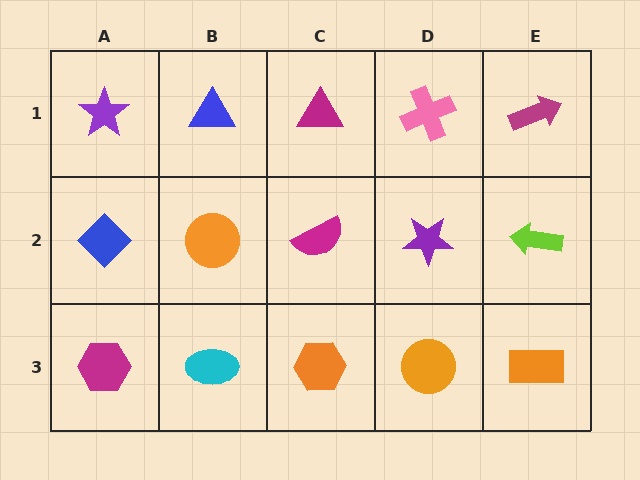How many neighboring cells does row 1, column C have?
3.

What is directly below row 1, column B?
An orange circle.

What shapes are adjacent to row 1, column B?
An orange circle (row 2, column B), a purple star (row 1, column A), a magenta triangle (row 1, column C).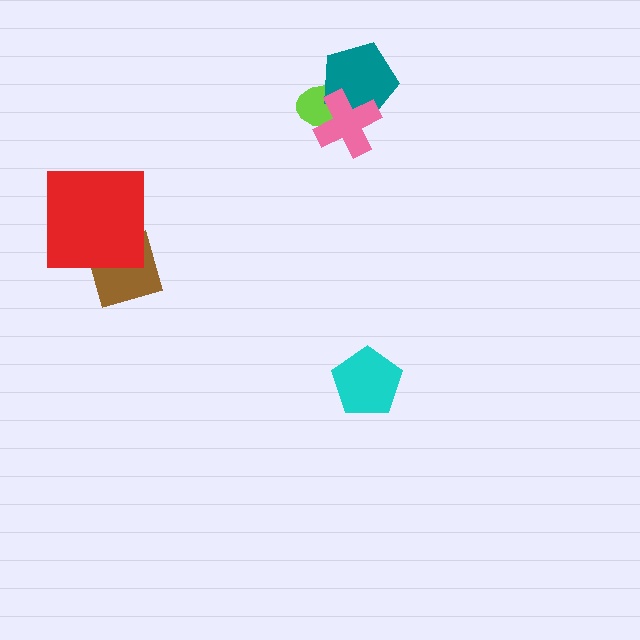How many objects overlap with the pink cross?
2 objects overlap with the pink cross.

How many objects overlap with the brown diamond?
1 object overlaps with the brown diamond.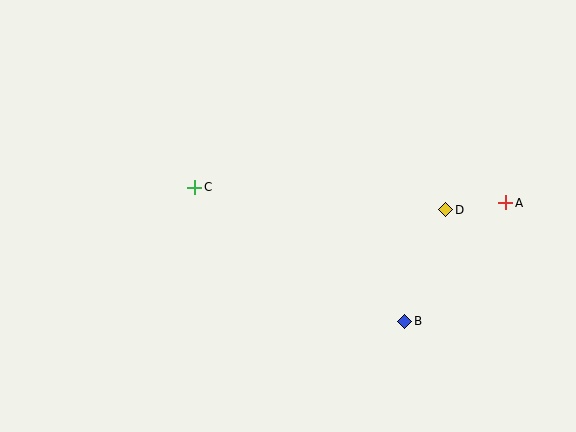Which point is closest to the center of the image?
Point C at (195, 187) is closest to the center.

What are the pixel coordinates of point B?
Point B is at (405, 321).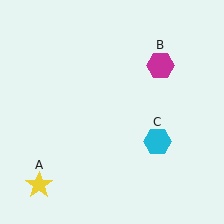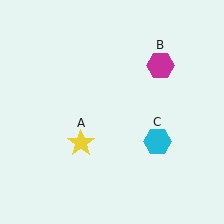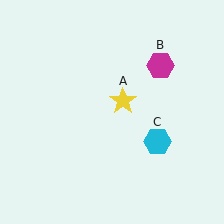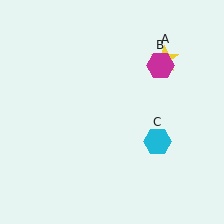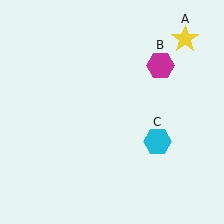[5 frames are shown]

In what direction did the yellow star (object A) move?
The yellow star (object A) moved up and to the right.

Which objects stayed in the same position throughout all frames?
Magenta hexagon (object B) and cyan hexagon (object C) remained stationary.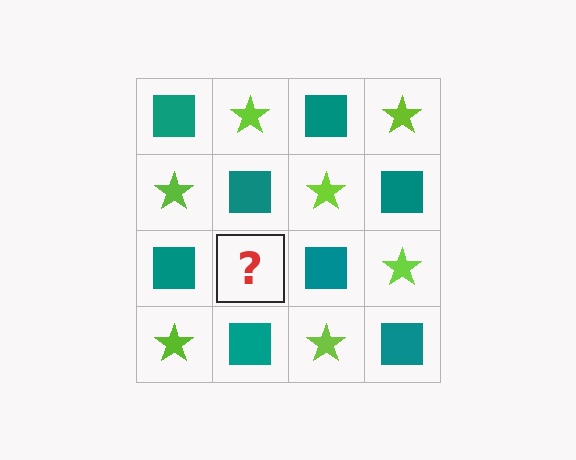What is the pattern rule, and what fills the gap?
The rule is that it alternates teal square and lime star in a checkerboard pattern. The gap should be filled with a lime star.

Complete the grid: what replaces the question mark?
The question mark should be replaced with a lime star.